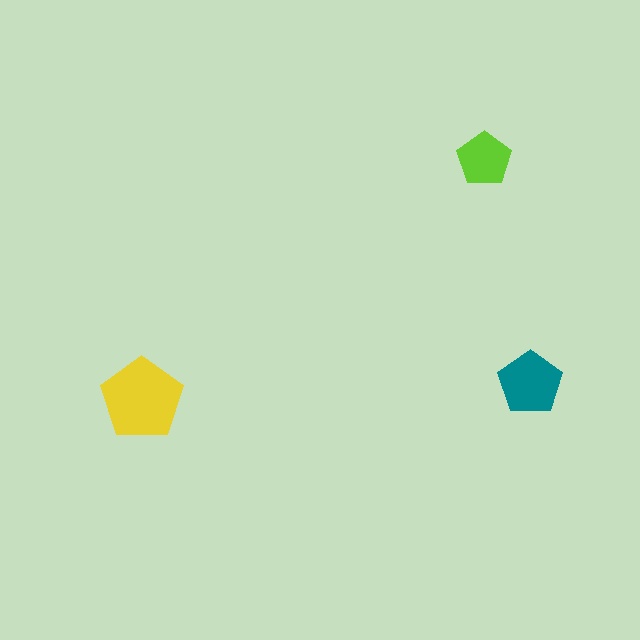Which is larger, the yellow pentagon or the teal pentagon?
The yellow one.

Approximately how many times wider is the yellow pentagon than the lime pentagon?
About 1.5 times wider.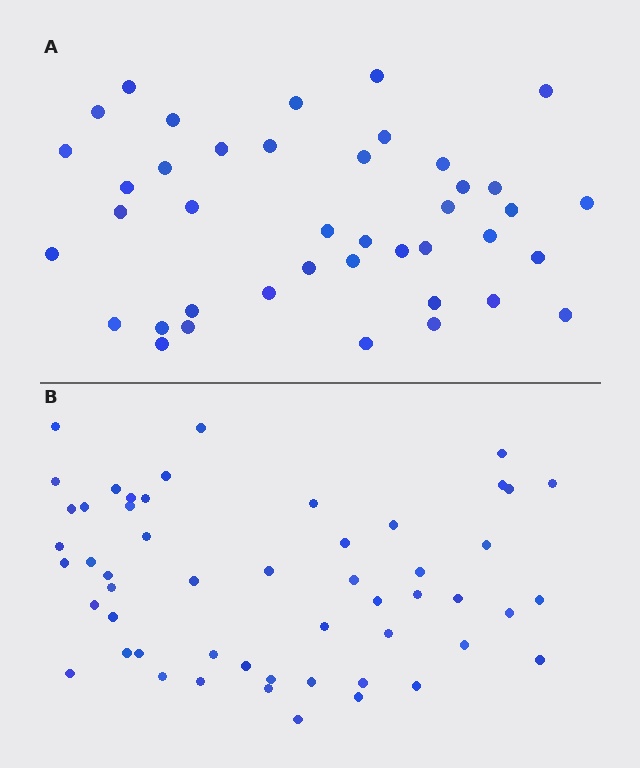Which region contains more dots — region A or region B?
Region B (the bottom region) has more dots.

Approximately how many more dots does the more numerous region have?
Region B has roughly 12 or so more dots than region A.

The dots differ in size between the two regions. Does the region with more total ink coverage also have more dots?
No. Region A has more total ink coverage because its dots are larger, but region B actually contains more individual dots. Total area can be misleading — the number of items is what matters here.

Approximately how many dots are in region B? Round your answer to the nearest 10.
About 50 dots. (The exact count is 53, which rounds to 50.)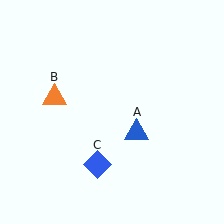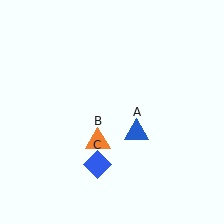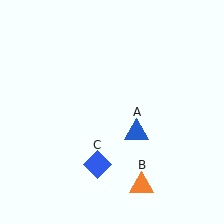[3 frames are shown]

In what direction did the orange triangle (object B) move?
The orange triangle (object B) moved down and to the right.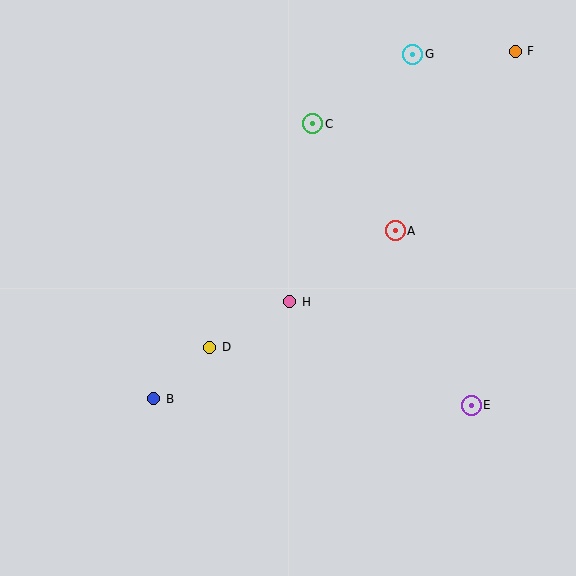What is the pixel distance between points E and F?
The distance between E and F is 357 pixels.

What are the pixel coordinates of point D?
Point D is at (210, 347).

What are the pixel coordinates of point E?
Point E is at (471, 405).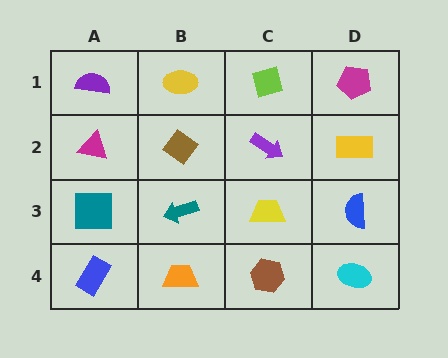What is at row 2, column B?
A brown diamond.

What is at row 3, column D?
A blue semicircle.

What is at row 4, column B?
An orange trapezoid.